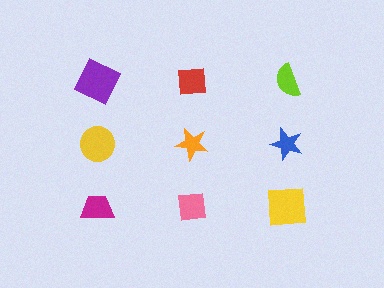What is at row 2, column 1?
A yellow circle.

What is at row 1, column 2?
A red square.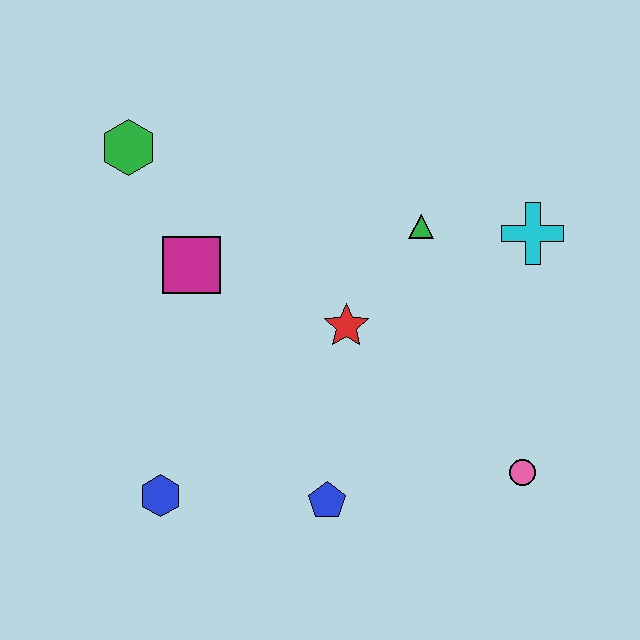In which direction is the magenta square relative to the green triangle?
The magenta square is to the left of the green triangle.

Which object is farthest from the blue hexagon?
The cyan cross is farthest from the blue hexagon.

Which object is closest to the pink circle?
The blue pentagon is closest to the pink circle.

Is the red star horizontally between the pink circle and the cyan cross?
No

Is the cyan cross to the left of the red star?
No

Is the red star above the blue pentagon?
Yes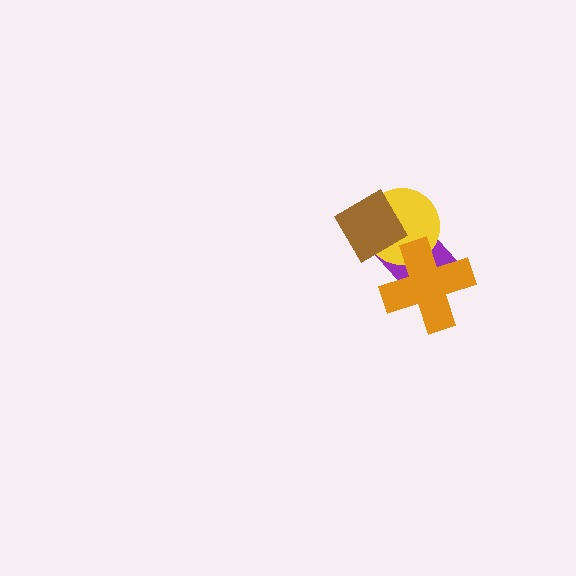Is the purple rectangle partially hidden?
Yes, it is partially covered by another shape.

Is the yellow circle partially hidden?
Yes, it is partially covered by another shape.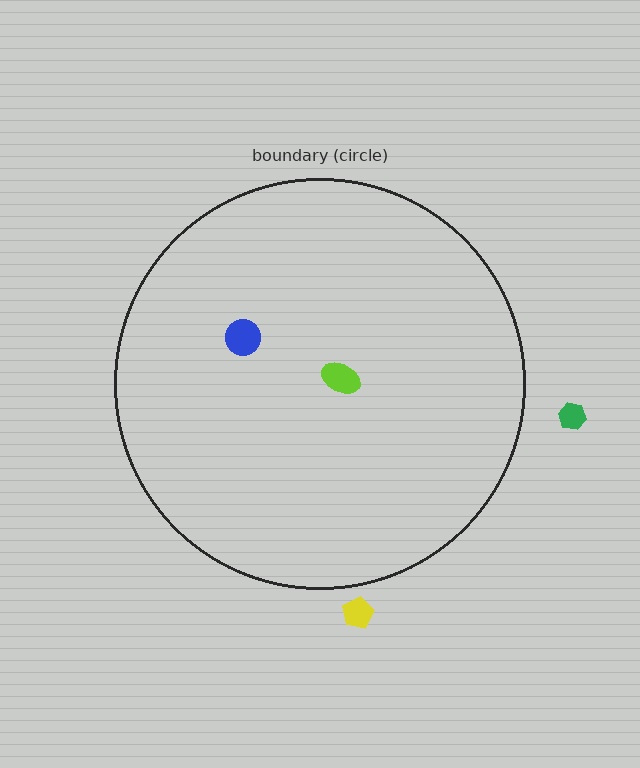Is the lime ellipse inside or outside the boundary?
Inside.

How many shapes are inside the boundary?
2 inside, 2 outside.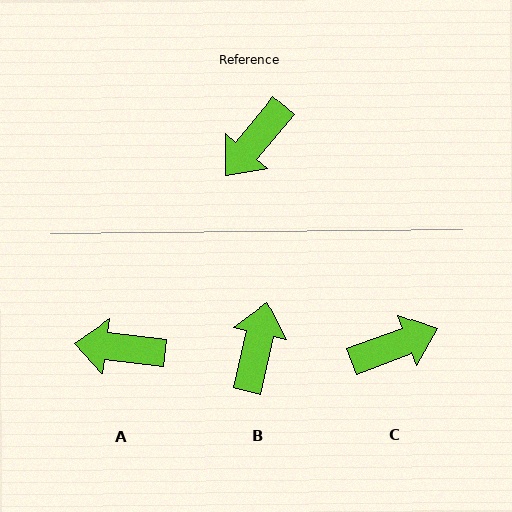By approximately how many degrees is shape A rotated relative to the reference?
Approximately 57 degrees clockwise.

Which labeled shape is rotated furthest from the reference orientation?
B, about 153 degrees away.